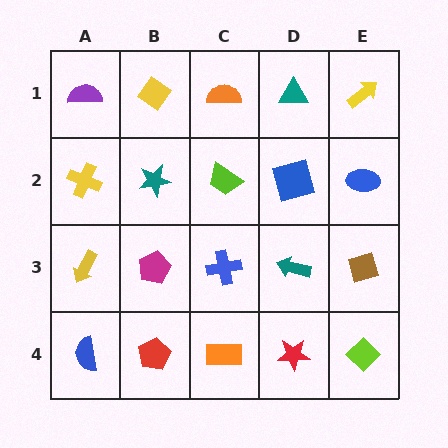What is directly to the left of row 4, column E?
A red star.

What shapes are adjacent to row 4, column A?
A yellow arrow (row 3, column A), a red pentagon (row 4, column B).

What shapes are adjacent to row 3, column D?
A blue square (row 2, column D), a red star (row 4, column D), a blue cross (row 3, column C), a brown diamond (row 3, column E).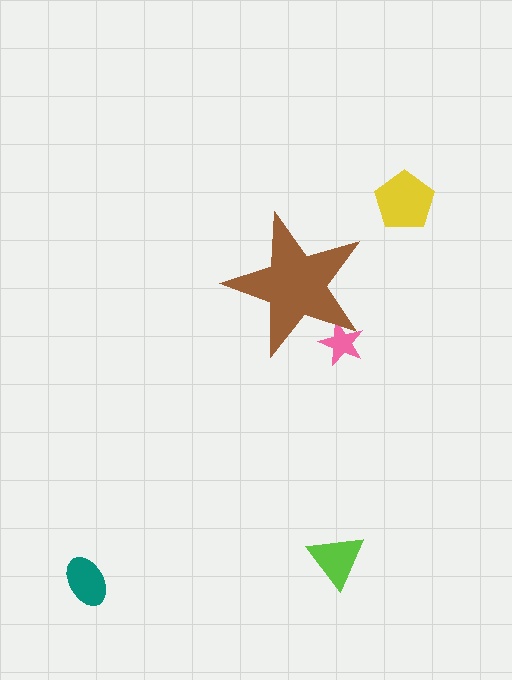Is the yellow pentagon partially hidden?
No, the yellow pentagon is fully visible.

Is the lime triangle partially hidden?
No, the lime triangle is fully visible.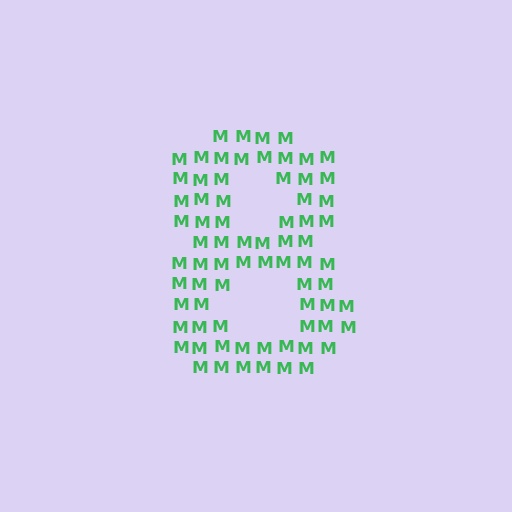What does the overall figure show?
The overall figure shows the digit 8.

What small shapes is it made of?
It is made of small letter M's.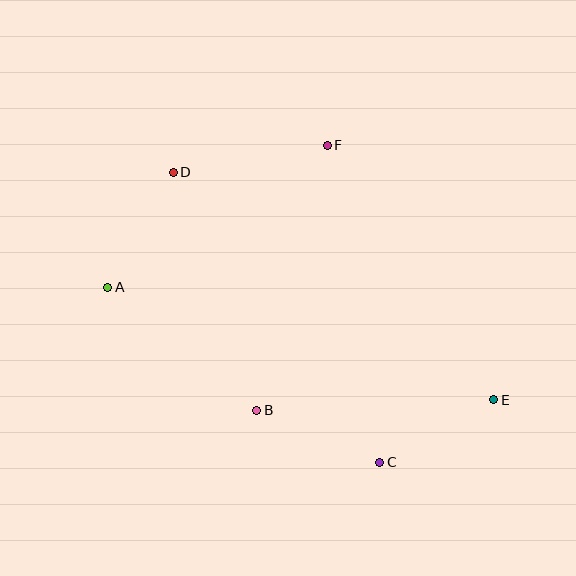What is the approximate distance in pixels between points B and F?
The distance between B and F is approximately 274 pixels.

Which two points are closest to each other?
Points C and E are closest to each other.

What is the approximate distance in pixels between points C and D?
The distance between C and D is approximately 356 pixels.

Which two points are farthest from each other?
Points A and E are farthest from each other.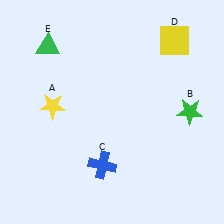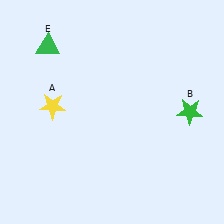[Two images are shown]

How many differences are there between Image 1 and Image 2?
There are 2 differences between the two images.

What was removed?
The yellow square (D), the blue cross (C) were removed in Image 2.